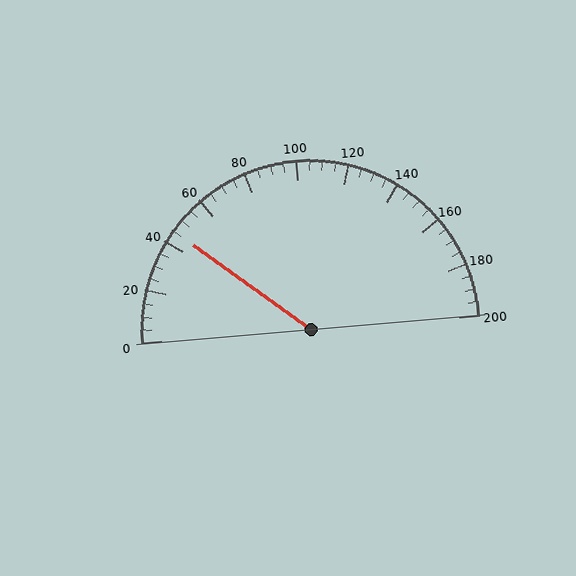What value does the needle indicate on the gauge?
The needle indicates approximately 45.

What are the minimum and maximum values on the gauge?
The gauge ranges from 0 to 200.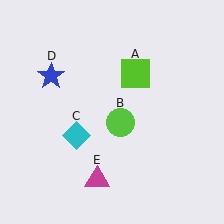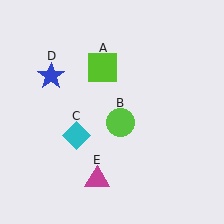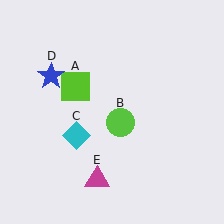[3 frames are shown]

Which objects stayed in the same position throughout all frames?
Lime circle (object B) and cyan diamond (object C) and blue star (object D) and magenta triangle (object E) remained stationary.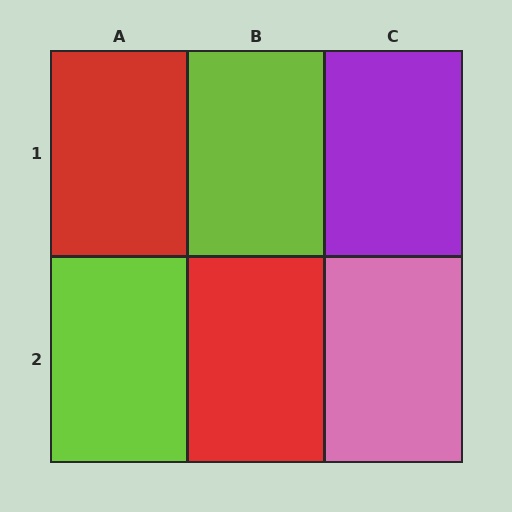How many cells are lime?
2 cells are lime.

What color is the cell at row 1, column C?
Purple.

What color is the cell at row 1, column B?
Lime.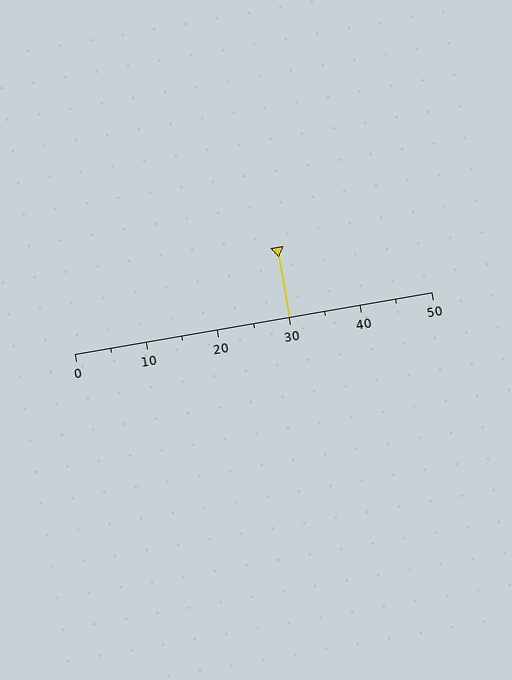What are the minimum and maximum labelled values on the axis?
The axis runs from 0 to 50.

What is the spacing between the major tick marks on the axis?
The major ticks are spaced 10 apart.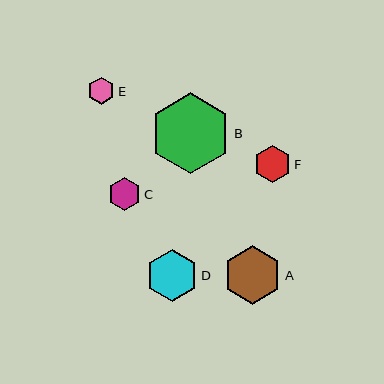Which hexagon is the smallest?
Hexagon E is the smallest with a size of approximately 27 pixels.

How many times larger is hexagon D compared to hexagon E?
Hexagon D is approximately 1.9 times the size of hexagon E.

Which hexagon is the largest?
Hexagon B is the largest with a size of approximately 80 pixels.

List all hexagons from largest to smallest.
From largest to smallest: B, A, D, F, C, E.